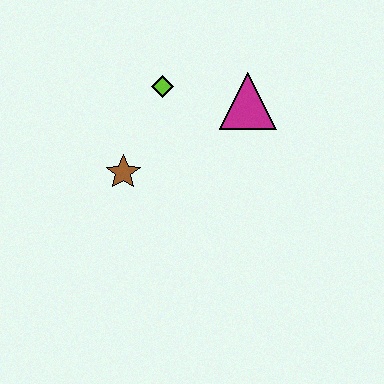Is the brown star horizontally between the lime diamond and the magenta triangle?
No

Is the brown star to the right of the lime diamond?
No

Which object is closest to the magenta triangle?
The lime diamond is closest to the magenta triangle.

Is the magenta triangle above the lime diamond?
No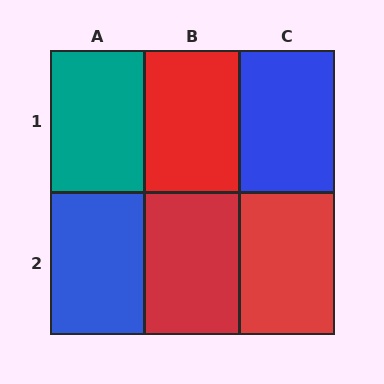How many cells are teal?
1 cell is teal.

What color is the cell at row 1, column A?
Teal.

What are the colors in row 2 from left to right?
Blue, red, red.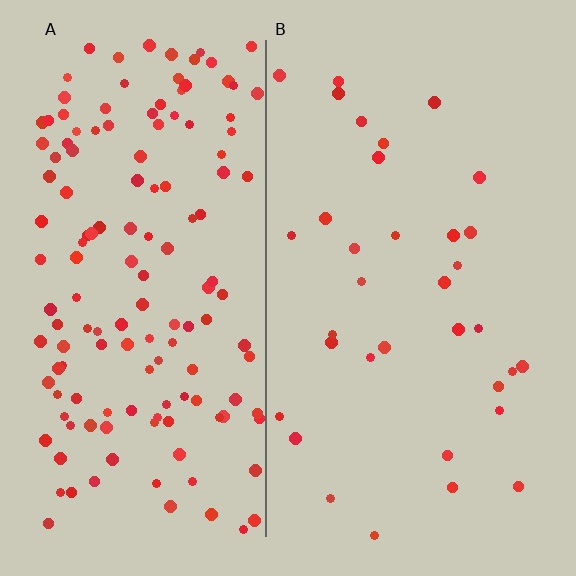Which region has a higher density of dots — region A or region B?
A (the left).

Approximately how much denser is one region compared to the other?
Approximately 4.2× — region A over region B.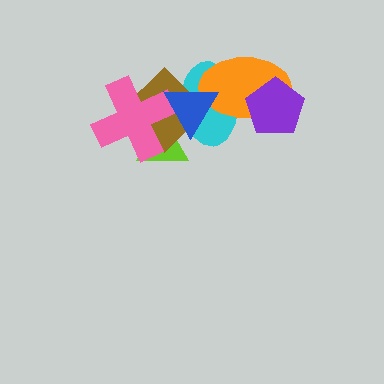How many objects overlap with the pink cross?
3 objects overlap with the pink cross.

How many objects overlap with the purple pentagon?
1 object overlaps with the purple pentagon.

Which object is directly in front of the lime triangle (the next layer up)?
The brown diamond is directly in front of the lime triangle.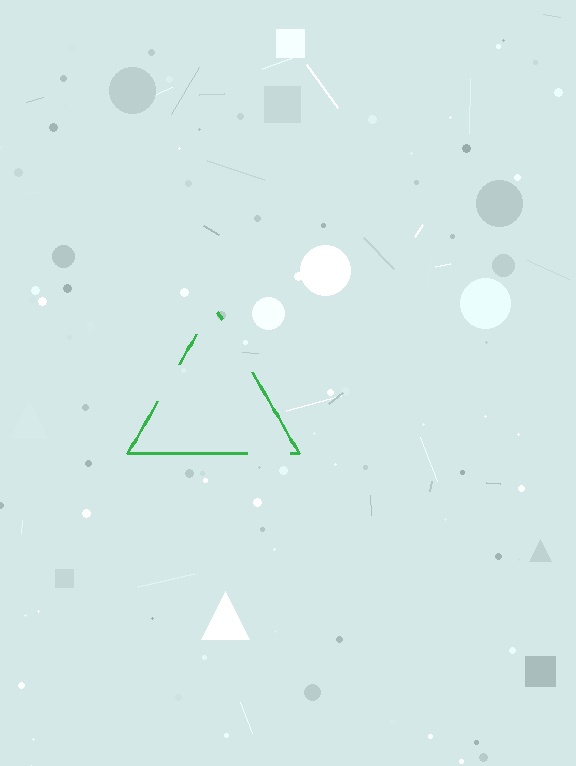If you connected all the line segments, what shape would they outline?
They would outline a triangle.